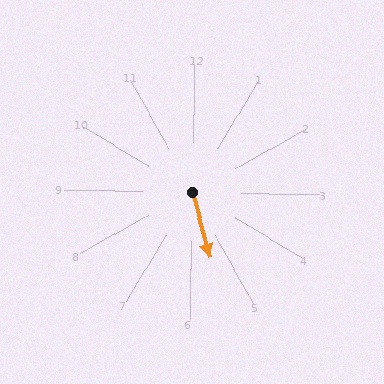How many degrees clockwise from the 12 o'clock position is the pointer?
Approximately 164 degrees.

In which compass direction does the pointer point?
South.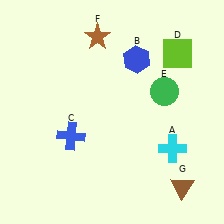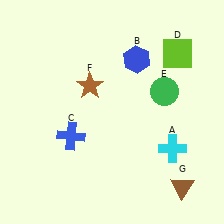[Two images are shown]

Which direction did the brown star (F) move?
The brown star (F) moved down.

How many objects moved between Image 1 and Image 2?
1 object moved between the two images.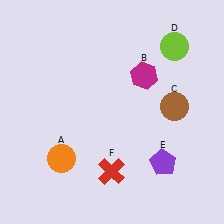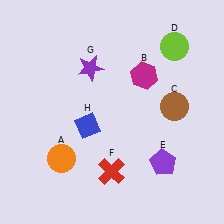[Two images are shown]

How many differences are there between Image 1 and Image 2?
There are 2 differences between the two images.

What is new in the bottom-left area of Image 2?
A blue diamond (H) was added in the bottom-left area of Image 2.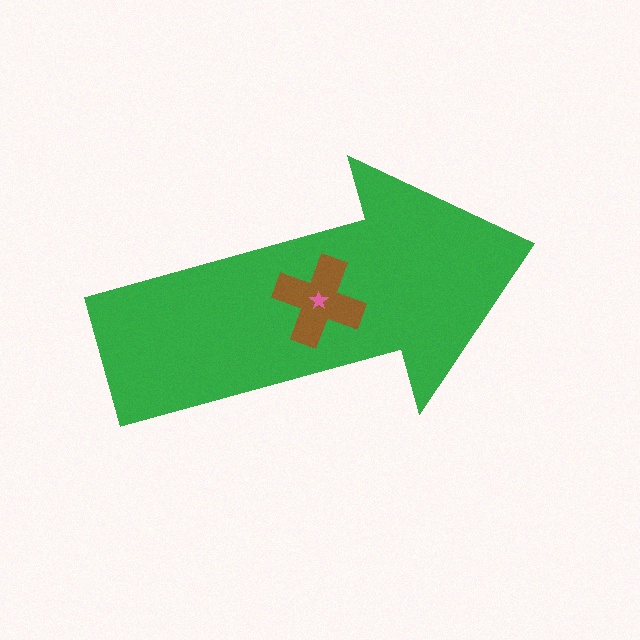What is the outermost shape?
The green arrow.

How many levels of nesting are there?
3.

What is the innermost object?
The pink star.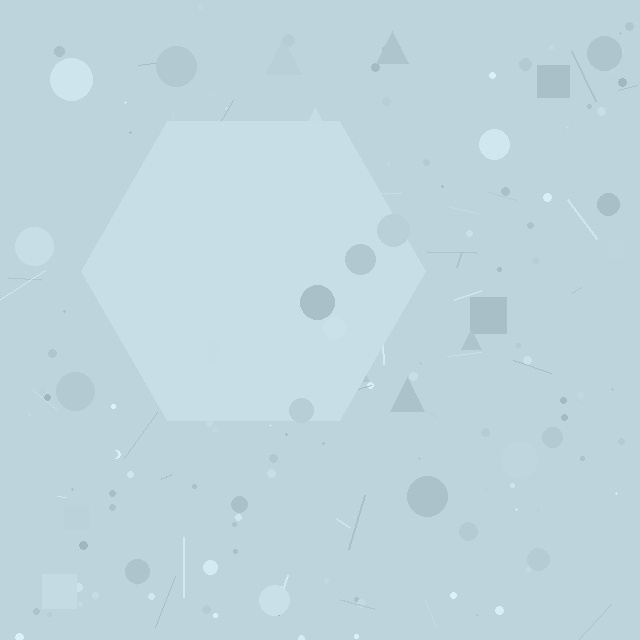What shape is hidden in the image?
A hexagon is hidden in the image.